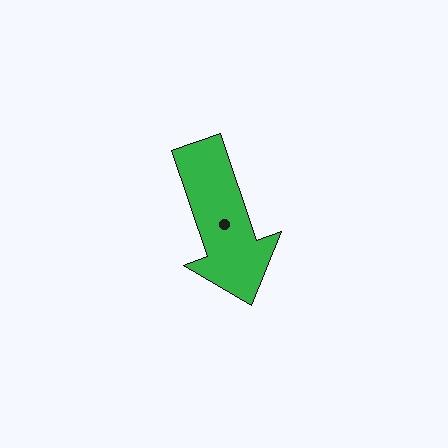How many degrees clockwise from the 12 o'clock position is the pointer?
Approximately 161 degrees.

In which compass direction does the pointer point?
South.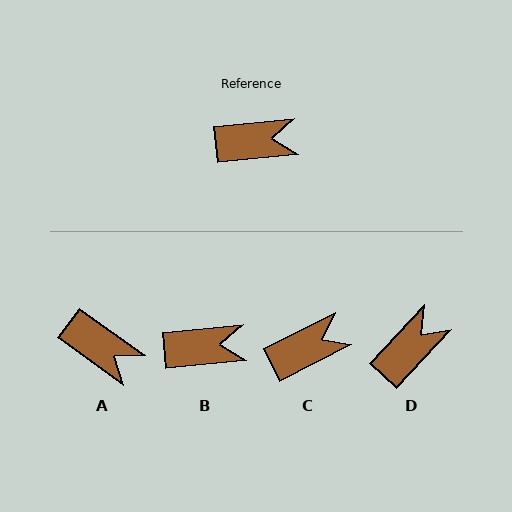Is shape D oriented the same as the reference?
No, it is off by about 41 degrees.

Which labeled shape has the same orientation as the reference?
B.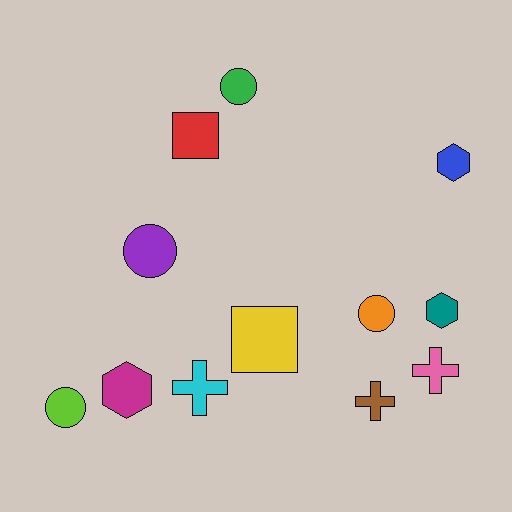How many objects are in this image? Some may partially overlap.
There are 12 objects.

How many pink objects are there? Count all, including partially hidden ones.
There is 1 pink object.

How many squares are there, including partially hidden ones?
There are 2 squares.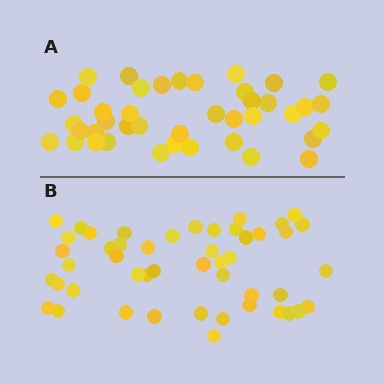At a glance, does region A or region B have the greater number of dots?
Region B (the bottom region) has more dots.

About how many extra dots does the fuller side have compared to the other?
Region B has roughly 8 or so more dots than region A.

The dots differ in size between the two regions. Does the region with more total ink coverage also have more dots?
No. Region A has more total ink coverage because its dots are larger, but region B actually contains more individual dots. Total area can be misleading — the number of items is what matters here.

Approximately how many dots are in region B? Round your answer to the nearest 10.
About 50 dots. (The exact count is 48, which rounds to 50.)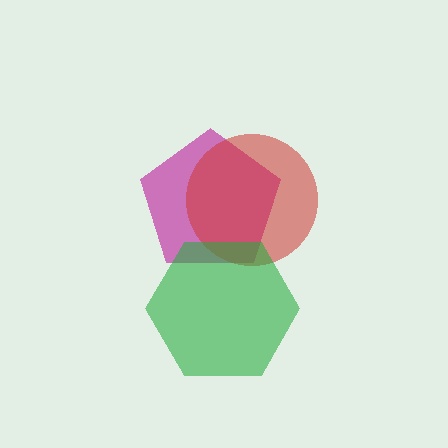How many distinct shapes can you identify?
There are 3 distinct shapes: a magenta pentagon, a red circle, a green hexagon.